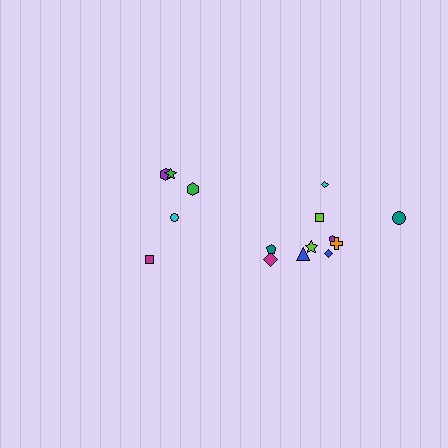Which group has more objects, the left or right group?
The right group.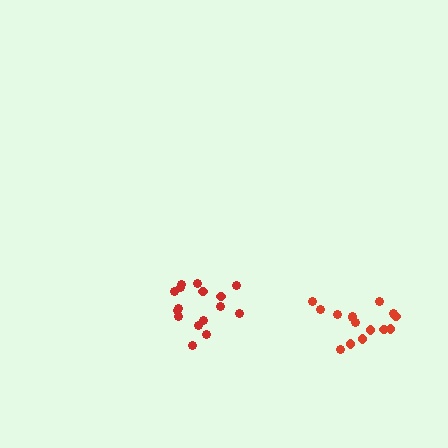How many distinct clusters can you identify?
There are 2 distinct clusters.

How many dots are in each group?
Group 1: 16 dots, Group 2: 15 dots (31 total).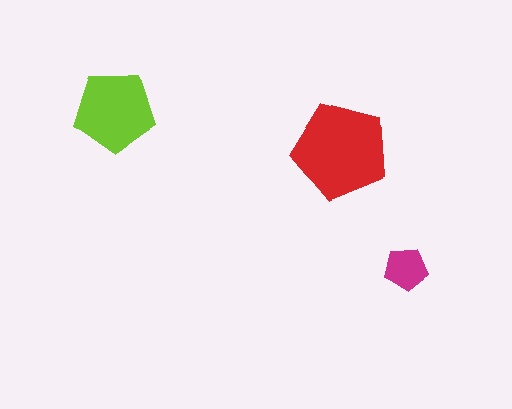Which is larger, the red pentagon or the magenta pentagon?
The red one.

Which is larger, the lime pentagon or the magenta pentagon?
The lime one.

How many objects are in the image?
There are 3 objects in the image.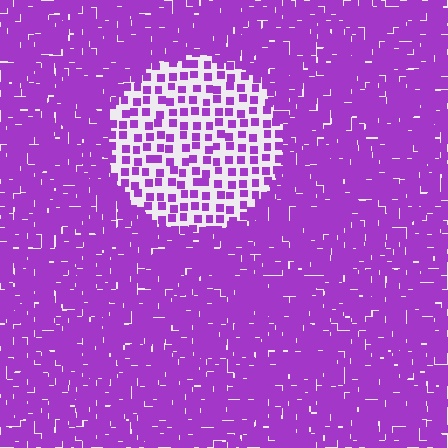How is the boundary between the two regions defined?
The boundary is defined by a change in element density (approximately 3.0x ratio). All elements are the same color, size, and shape.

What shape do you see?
I see a circle.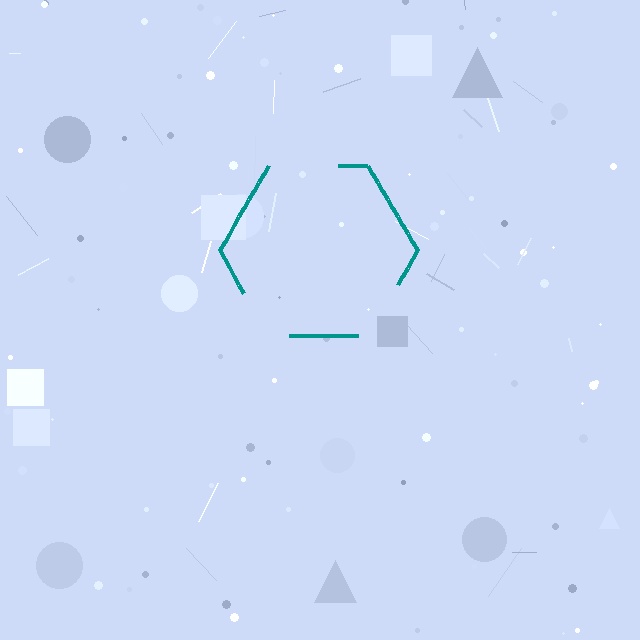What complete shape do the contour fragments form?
The contour fragments form a hexagon.